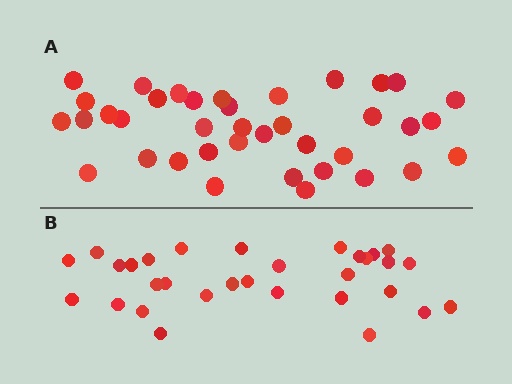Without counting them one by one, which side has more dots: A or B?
Region A (the top region) has more dots.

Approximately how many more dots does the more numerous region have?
Region A has roughly 8 or so more dots than region B.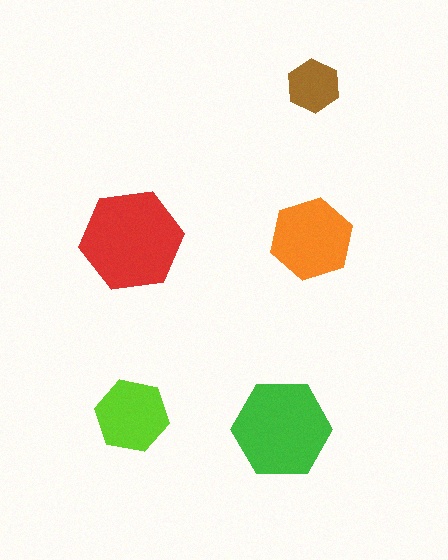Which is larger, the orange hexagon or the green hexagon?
The green one.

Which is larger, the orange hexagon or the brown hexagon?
The orange one.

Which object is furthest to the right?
The brown hexagon is rightmost.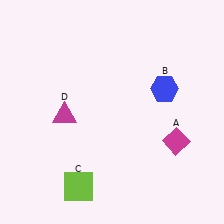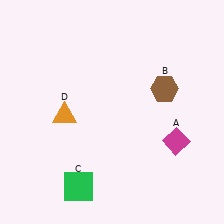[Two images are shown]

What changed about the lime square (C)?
In Image 1, C is lime. In Image 2, it changed to green.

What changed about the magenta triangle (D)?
In Image 1, D is magenta. In Image 2, it changed to orange.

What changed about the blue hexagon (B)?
In Image 1, B is blue. In Image 2, it changed to brown.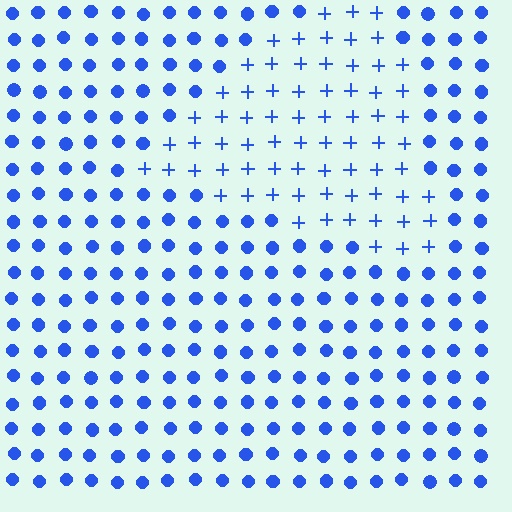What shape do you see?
I see a triangle.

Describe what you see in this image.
The image is filled with small blue elements arranged in a uniform grid. A triangle-shaped region contains plus signs, while the surrounding area contains circles. The boundary is defined purely by the change in element shape.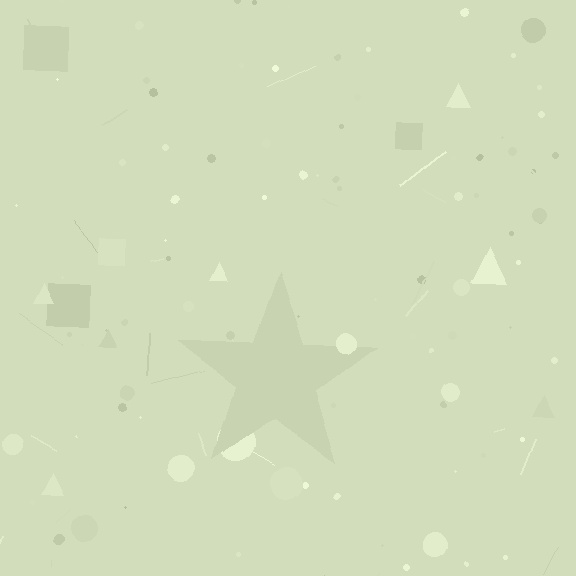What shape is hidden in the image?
A star is hidden in the image.